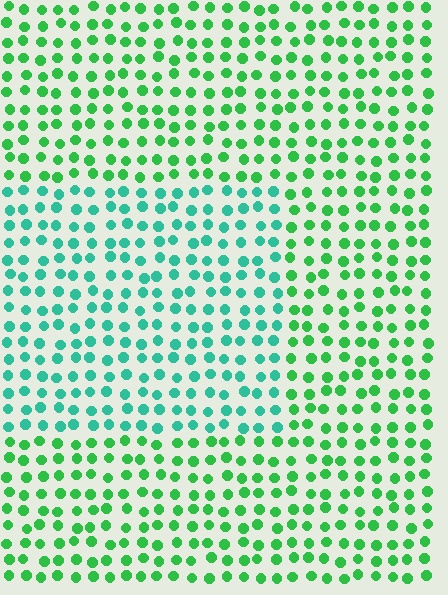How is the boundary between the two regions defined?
The boundary is defined purely by a slight shift in hue (about 35 degrees). Spacing, size, and orientation are identical on both sides.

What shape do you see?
I see a rectangle.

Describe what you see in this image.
The image is filled with small green elements in a uniform arrangement. A rectangle-shaped region is visible where the elements are tinted to a slightly different hue, forming a subtle color boundary.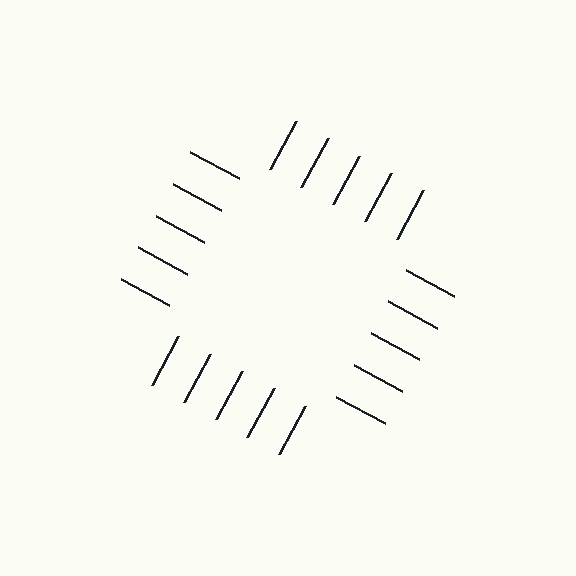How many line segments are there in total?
20 — 5 along each of the 4 edges.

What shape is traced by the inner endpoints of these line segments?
An illusory square — the line segments terminate on its edges but no continuous stroke is drawn.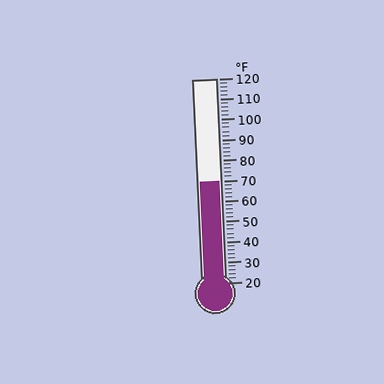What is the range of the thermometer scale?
The thermometer scale ranges from 20°F to 120°F.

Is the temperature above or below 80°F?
The temperature is below 80°F.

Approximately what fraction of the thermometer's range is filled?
The thermometer is filled to approximately 50% of its range.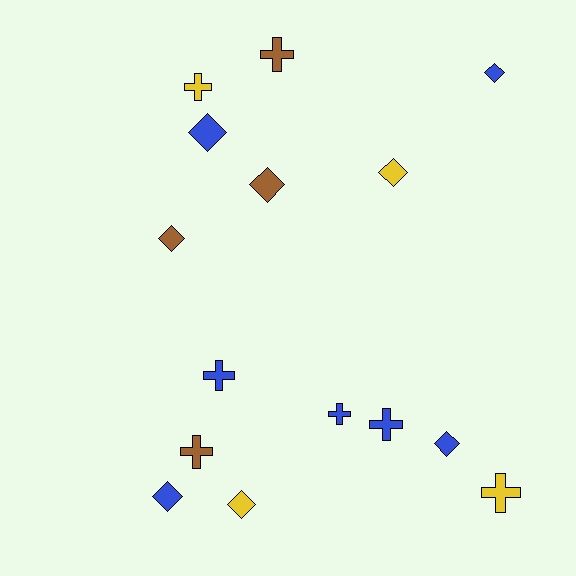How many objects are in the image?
There are 15 objects.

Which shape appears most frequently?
Diamond, with 8 objects.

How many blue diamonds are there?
There are 4 blue diamonds.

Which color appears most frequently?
Blue, with 7 objects.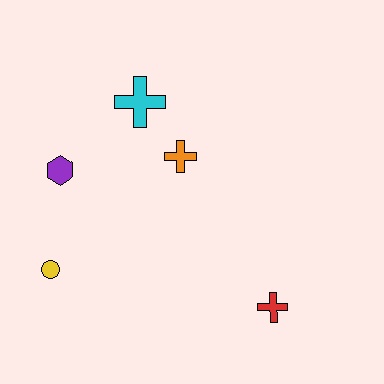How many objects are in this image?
There are 5 objects.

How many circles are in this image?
There is 1 circle.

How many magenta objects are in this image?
There are no magenta objects.